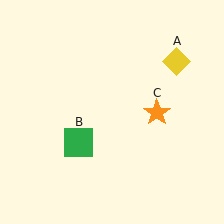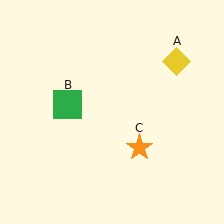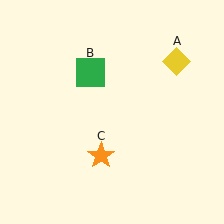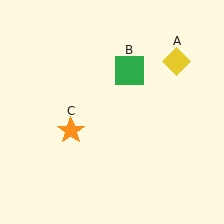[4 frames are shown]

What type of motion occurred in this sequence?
The green square (object B), orange star (object C) rotated clockwise around the center of the scene.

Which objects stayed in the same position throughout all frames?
Yellow diamond (object A) remained stationary.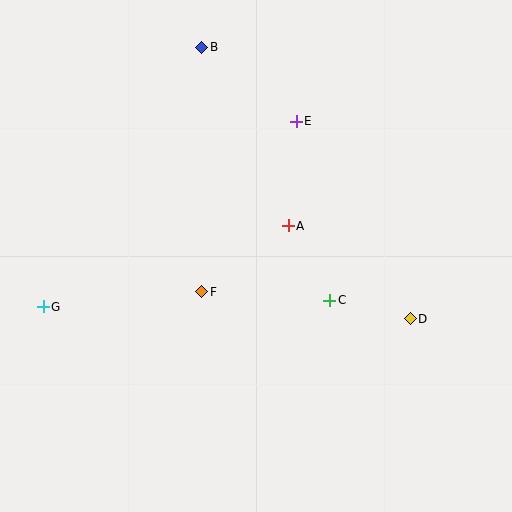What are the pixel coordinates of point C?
Point C is at (330, 300).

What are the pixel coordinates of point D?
Point D is at (410, 319).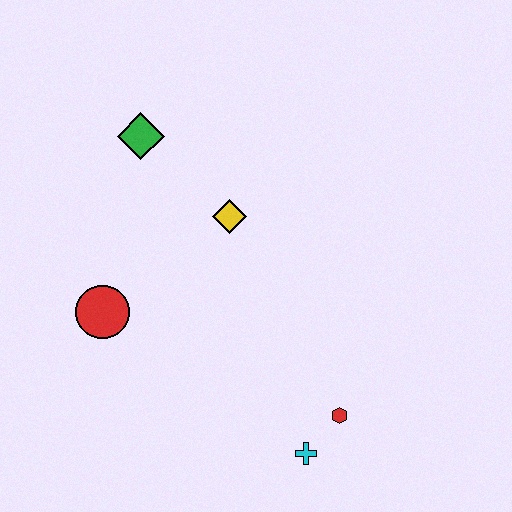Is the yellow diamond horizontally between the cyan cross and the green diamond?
Yes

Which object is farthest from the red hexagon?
The green diamond is farthest from the red hexagon.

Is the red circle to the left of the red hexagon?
Yes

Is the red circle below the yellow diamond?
Yes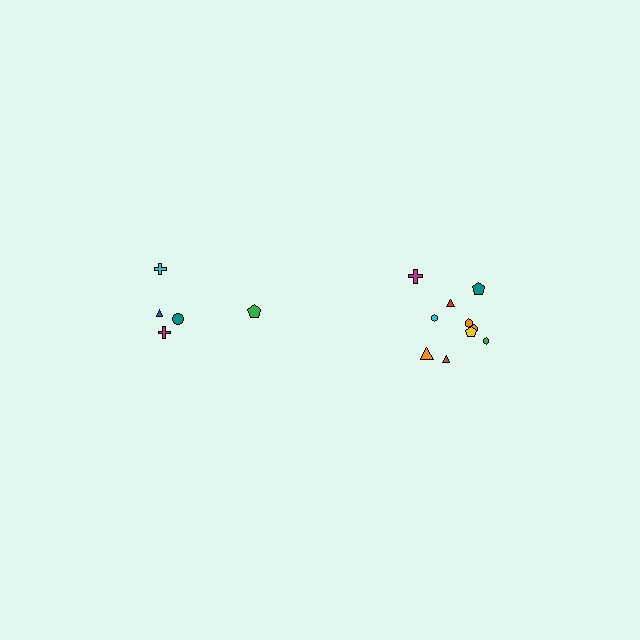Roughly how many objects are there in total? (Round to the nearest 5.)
Roughly 15 objects in total.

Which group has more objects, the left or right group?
The right group.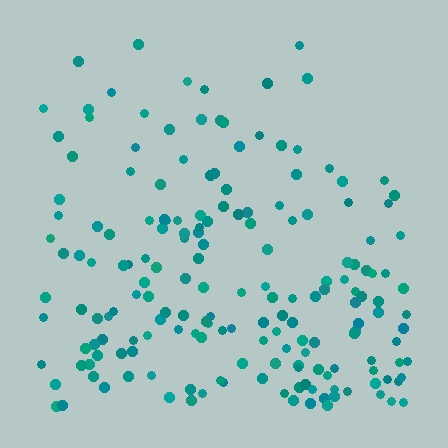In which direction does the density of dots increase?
From top to bottom, with the bottom side densest.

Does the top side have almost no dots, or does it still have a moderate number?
Still a moderate number, just noticeably fewer than the bottom.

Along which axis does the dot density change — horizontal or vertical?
Vertical.